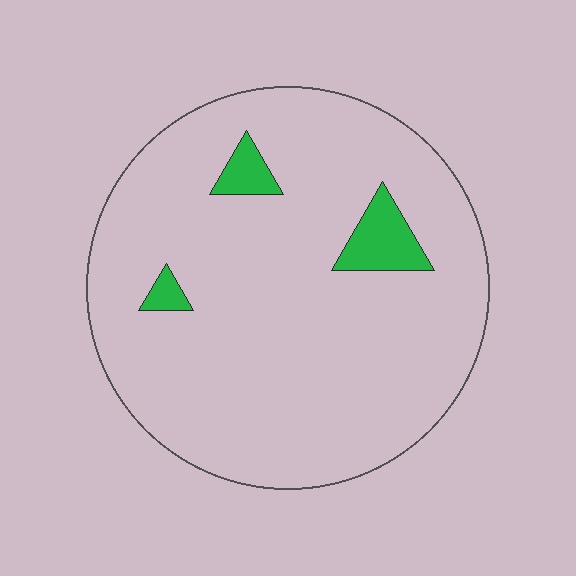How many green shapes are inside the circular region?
3.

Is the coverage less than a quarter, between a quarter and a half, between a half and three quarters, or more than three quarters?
Less than a quarter.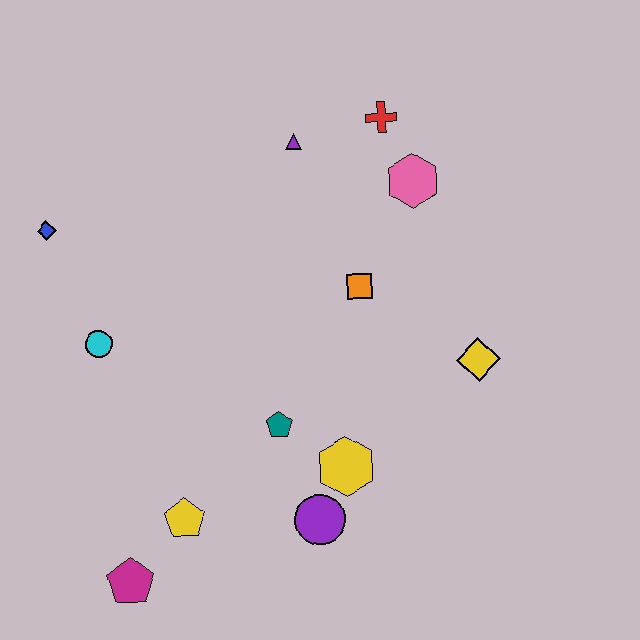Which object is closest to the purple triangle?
The red cross is closest to the purple triangle.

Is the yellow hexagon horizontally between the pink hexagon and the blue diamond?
Yes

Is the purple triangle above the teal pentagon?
Yes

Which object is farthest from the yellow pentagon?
The red cross is farthest from the yellow pentagon.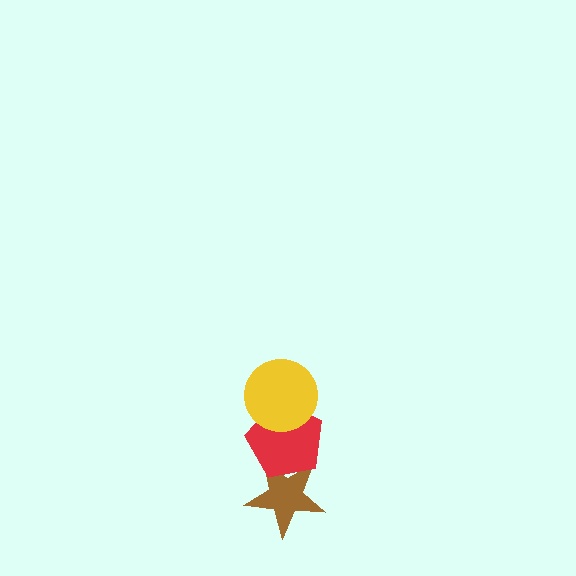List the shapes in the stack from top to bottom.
From top to bottom: the yellow circle, the red pentagon, the brown star.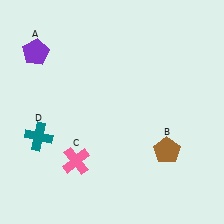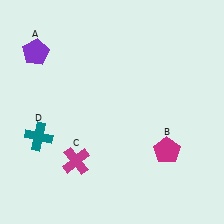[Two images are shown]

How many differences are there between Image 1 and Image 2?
There are 2 differences between the two images.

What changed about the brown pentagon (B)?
In Image 1, B is brown. In Image 2, it changed to magenta.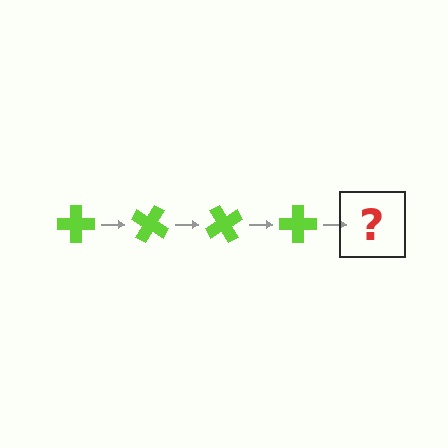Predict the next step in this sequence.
The next step is a lime cross rotated 120 degrees.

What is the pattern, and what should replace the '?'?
The pattern is that the cross rotates 30 degrees each step. The '?' should be a lime cross rotated 120 degrees.